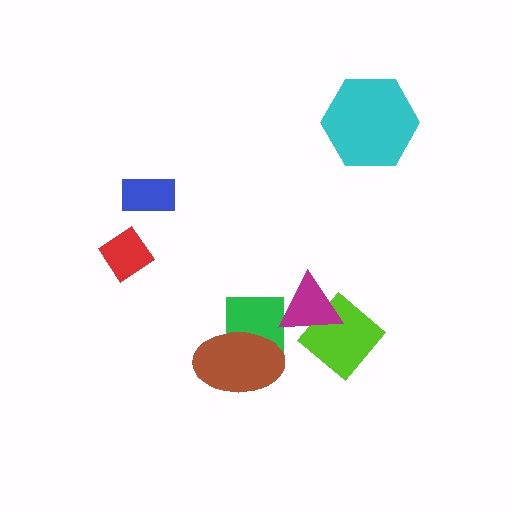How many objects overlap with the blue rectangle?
0 objects overlap with the blue rectangle.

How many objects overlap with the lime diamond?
1 object overlaps with the lime diamond.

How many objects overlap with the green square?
2 objects overlap with the green square.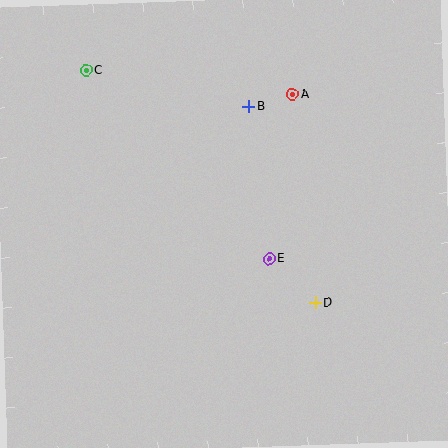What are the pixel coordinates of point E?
Point E is at (270, 259).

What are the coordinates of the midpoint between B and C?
The midpoint between B and C is at (167, 88).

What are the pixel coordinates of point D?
Point D is at (315, 303).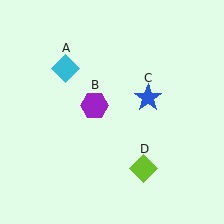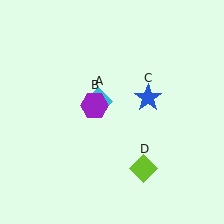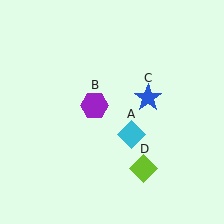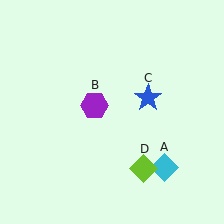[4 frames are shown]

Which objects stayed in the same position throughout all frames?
Purple hexagon (object B) and blue star (object C) and lime diamond (object D) remained stationary.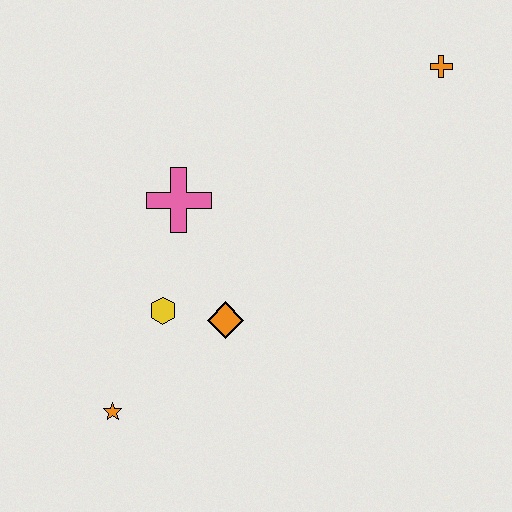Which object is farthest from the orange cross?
The orange star is farthest from the orange cross.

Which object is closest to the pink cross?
The yellow hexagon is closest to the pink cross.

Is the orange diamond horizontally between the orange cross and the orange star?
Yes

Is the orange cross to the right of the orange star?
Yes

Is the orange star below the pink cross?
Yes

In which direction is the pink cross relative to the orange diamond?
The pink cross is above the orange diamond.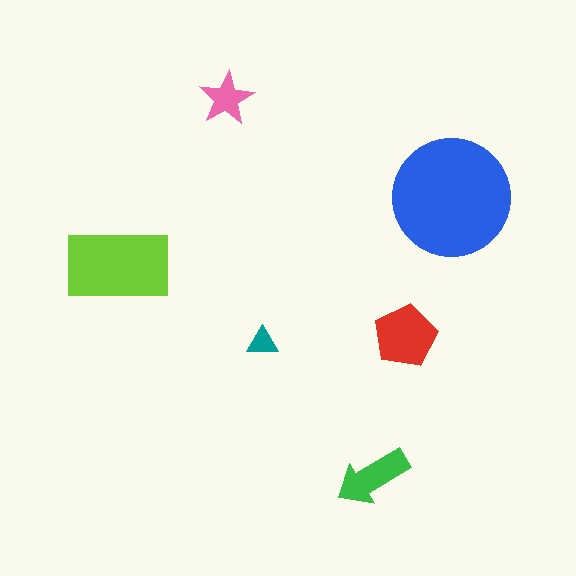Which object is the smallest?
The teal triangle.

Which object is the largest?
The blue circle.